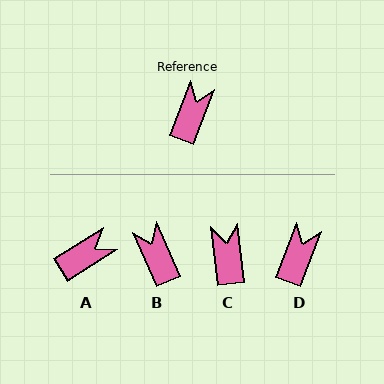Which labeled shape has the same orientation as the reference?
D.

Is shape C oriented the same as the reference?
No, it is off by about 27 degrees.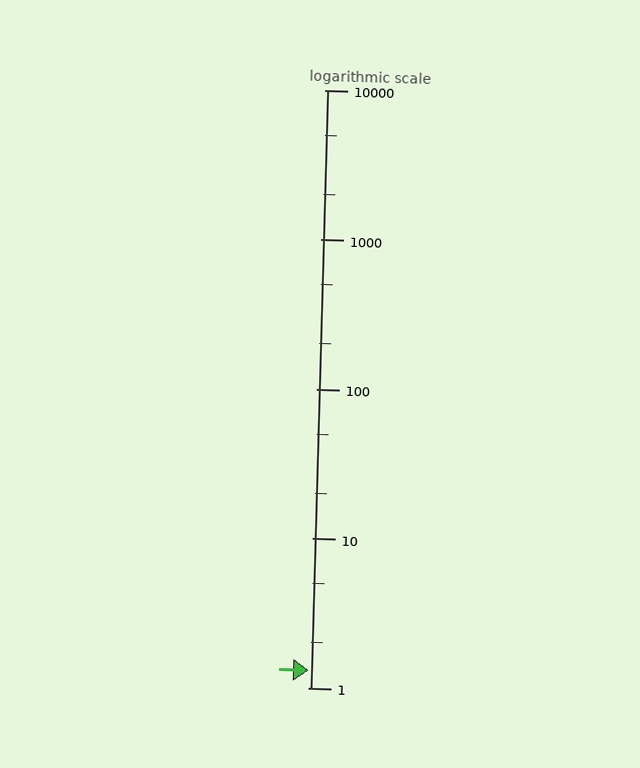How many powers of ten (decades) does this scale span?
The scale spans 4 decades, from 1 to 10000.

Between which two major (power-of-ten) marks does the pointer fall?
The pointer is between 1 and 10.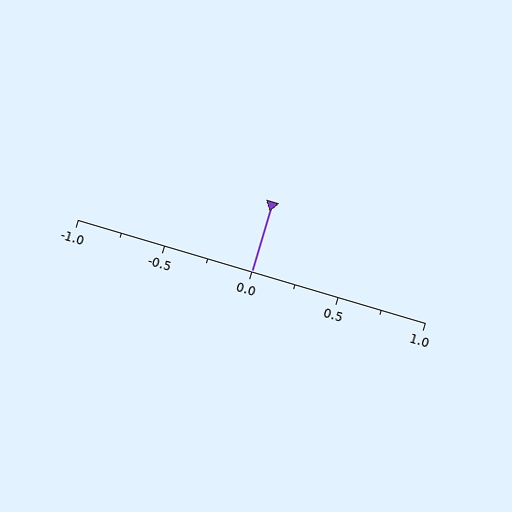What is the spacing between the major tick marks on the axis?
The major ticks are spaced 0.5 apart.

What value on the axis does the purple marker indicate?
The marker indicates approximately 0.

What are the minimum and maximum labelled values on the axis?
The axis runs from -1.0 to 1.0.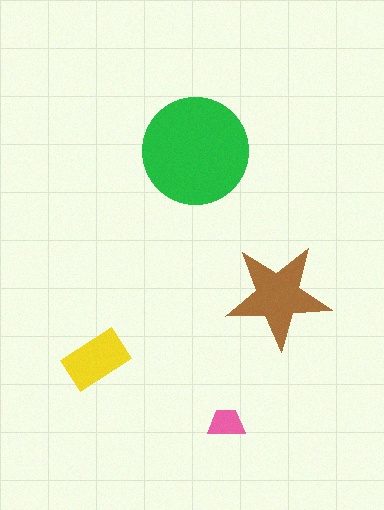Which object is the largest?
The green circle.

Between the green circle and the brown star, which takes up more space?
The green circle.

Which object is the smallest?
The pink trapezoid.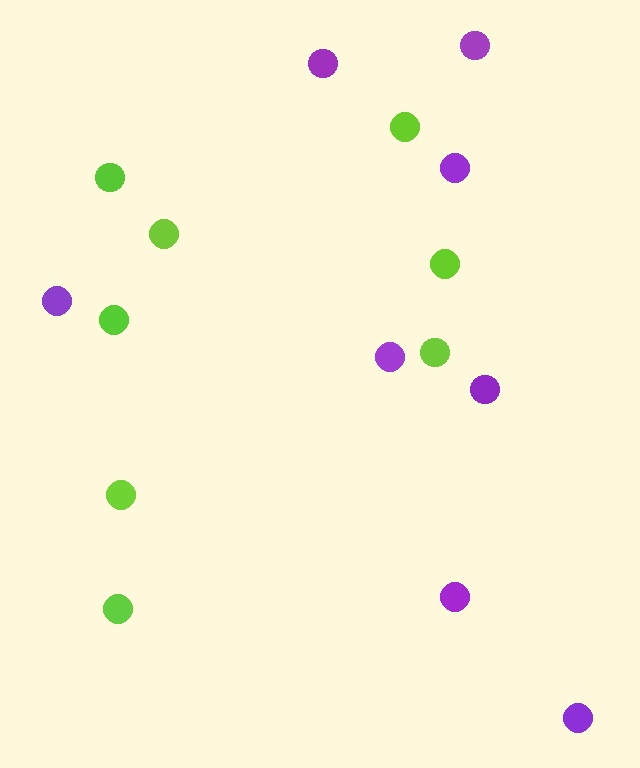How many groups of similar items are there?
There are 2 groups: one group of lime circles (8) and one group of purple circles (8).